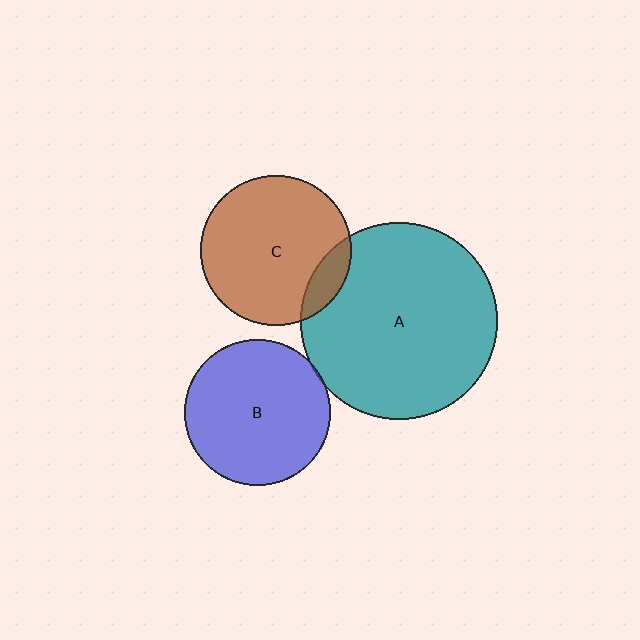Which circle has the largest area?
Circle A (teal).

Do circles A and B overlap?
Yes.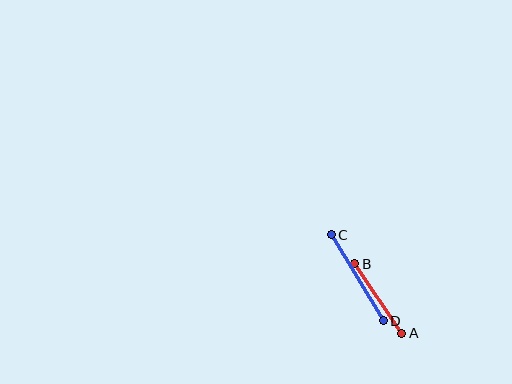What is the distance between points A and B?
The distance is approximately 84 pixels.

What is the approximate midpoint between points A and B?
The midpoint is at approximately (378, 299) pixels.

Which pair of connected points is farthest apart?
Points C and D are farthest apart.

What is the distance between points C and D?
The distance is approximately 101 pixels.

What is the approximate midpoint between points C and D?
The midpoint is at approximately (357, 278) pixels.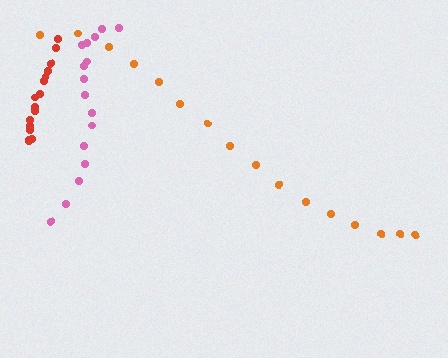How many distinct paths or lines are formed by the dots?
There are 3 distinct paths.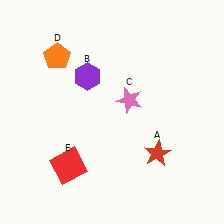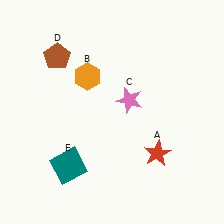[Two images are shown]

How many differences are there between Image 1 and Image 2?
There are 3 differences between the two images.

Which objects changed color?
B changed from purple to orange. D changed from orange to brown. E changed from red to teal.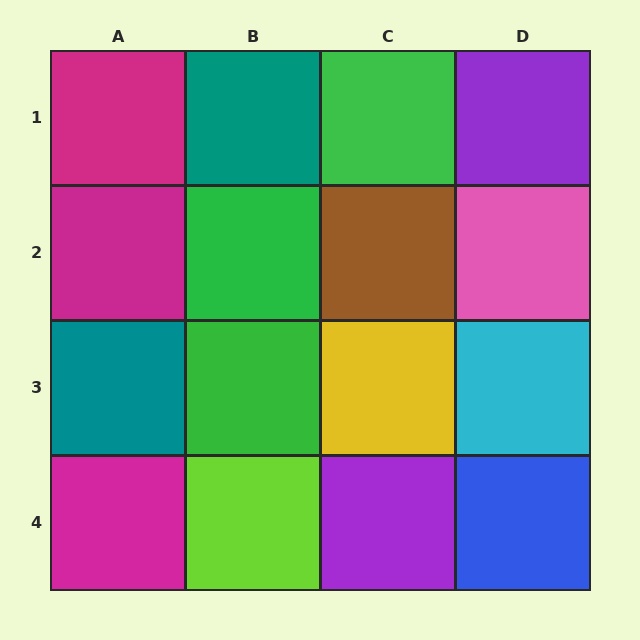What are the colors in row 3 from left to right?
Teal, green, yellow, cyan.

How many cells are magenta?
3 cells are magenta.